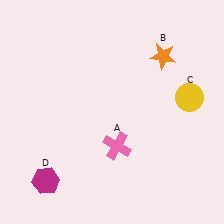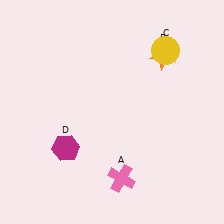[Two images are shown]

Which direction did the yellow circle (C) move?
The yellow circle (C) moved up.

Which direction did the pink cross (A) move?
The pink cross (A) moved down.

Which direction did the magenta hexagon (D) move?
The magenta hexagon (D) moved up.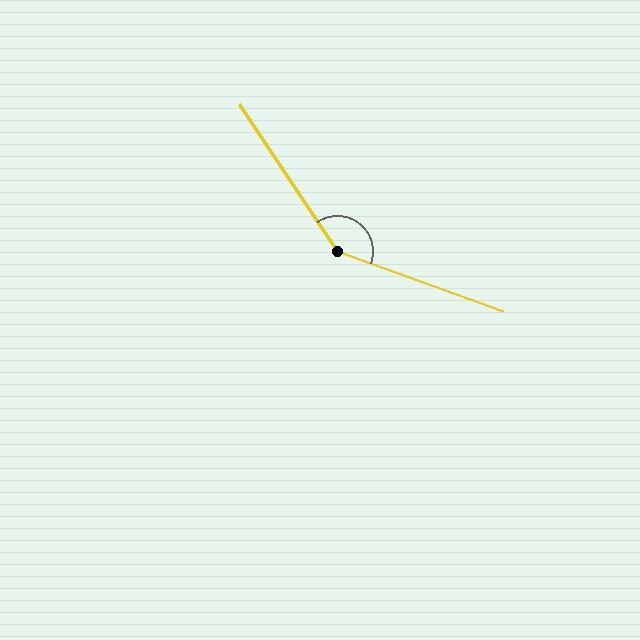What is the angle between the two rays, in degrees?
Approximately 144 degrees.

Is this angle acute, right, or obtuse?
It is obtuse.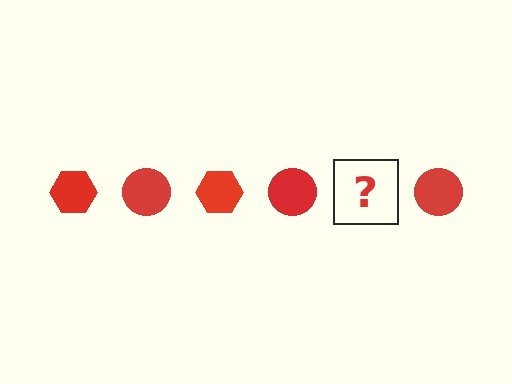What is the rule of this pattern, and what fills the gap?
The rule is that the pattern cycles through hexagon, circle shapes in red. The gap should be filled with a red hexagon.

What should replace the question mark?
The question mark should be replaced with a red hexagon.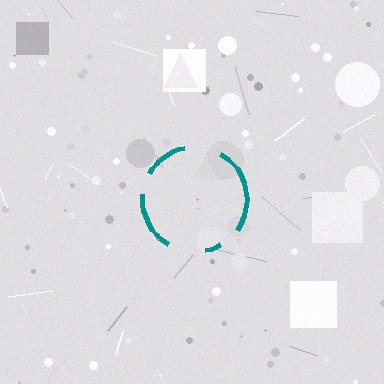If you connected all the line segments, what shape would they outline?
They would outline a circle.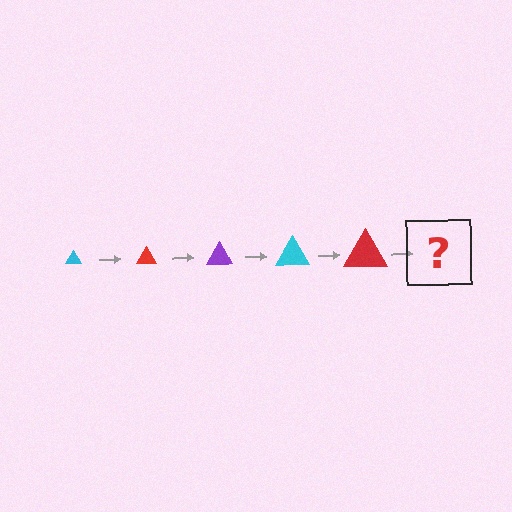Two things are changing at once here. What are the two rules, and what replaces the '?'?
The two rules are that the triangle grows larger each step and the color cycles through cyan, red, and purple. The '?' should be a purple triangle, larger than the previous one.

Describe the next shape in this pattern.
It should be a purple triangle, larger than the previous one.